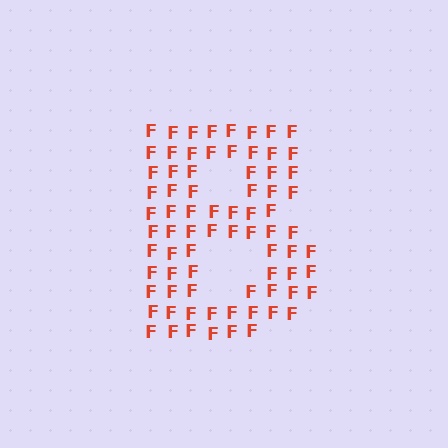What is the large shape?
The large shape is the letter B.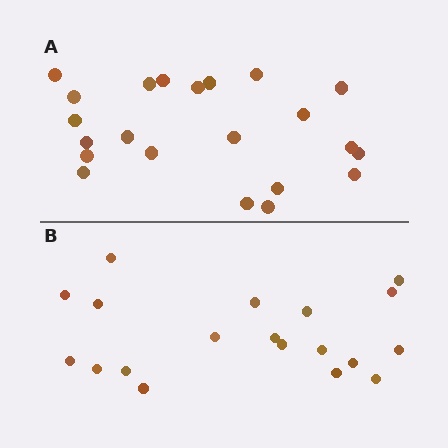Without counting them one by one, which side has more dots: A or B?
Region A (the top region) has more dots.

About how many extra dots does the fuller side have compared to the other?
Region A has just a few more — roughly 2 or 3 more dots than region B.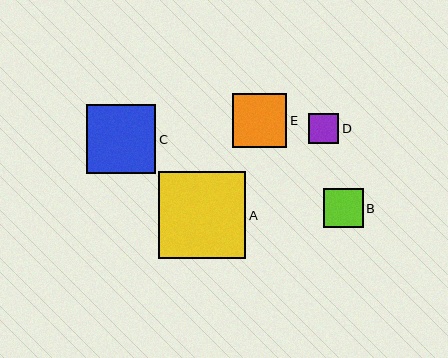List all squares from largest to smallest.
From largest to smallest: A, C, E, B, D.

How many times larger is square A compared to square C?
Square A is approximately 1.3 times the size of square C.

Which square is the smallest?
Square D is the smallest with a size of approximately 30 pixels.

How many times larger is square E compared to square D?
Square E is approximately 1.9 times the size of square D.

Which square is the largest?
Square A is the largest with a size of approximately 87 pixels.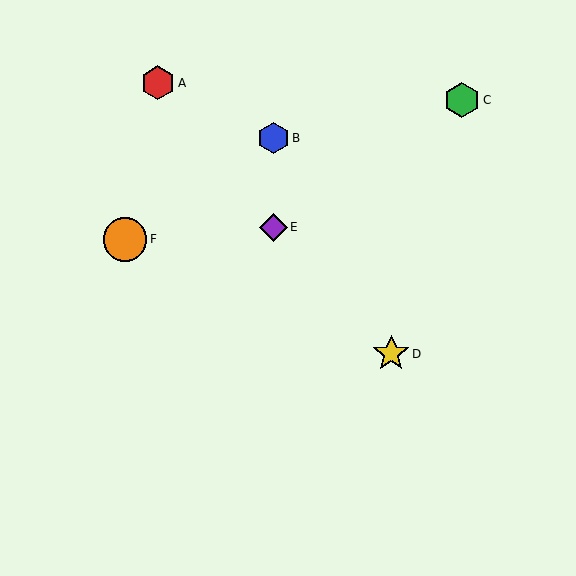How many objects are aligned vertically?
2 objects (B, E) are aligned vertically.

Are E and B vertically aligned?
Yes, both are at x≈274.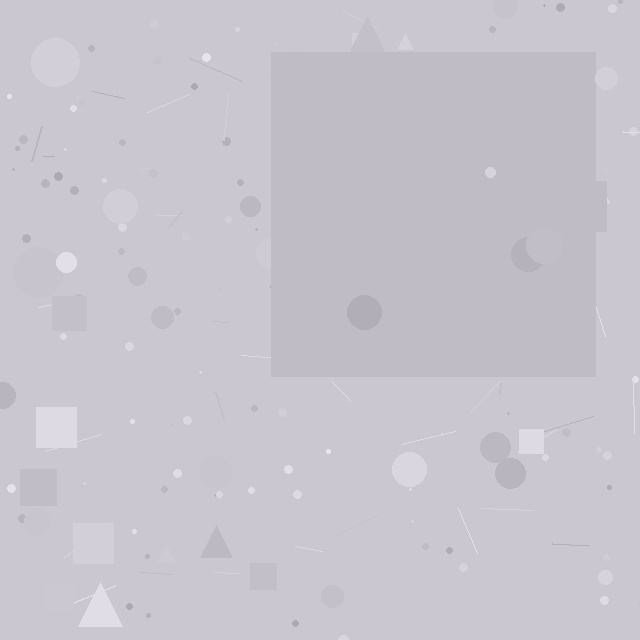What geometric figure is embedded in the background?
A square is embedded in the background.